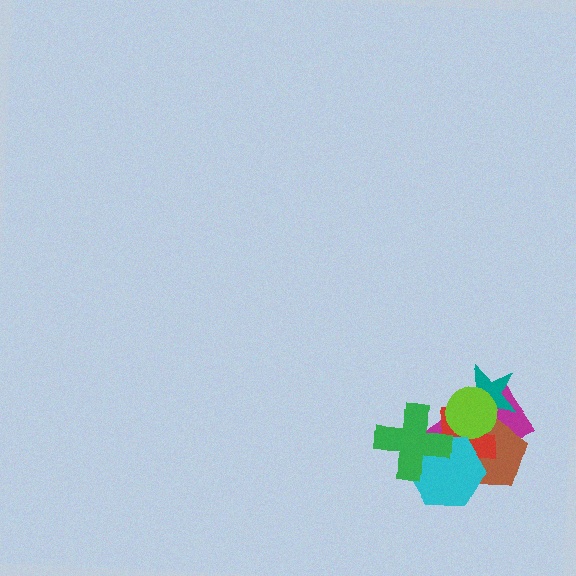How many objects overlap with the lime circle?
4 objects overlap with the lime circle.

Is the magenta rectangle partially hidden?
Yes, it is partially covered by another shape.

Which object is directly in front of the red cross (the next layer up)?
The lime circle is directly in front of the red cross.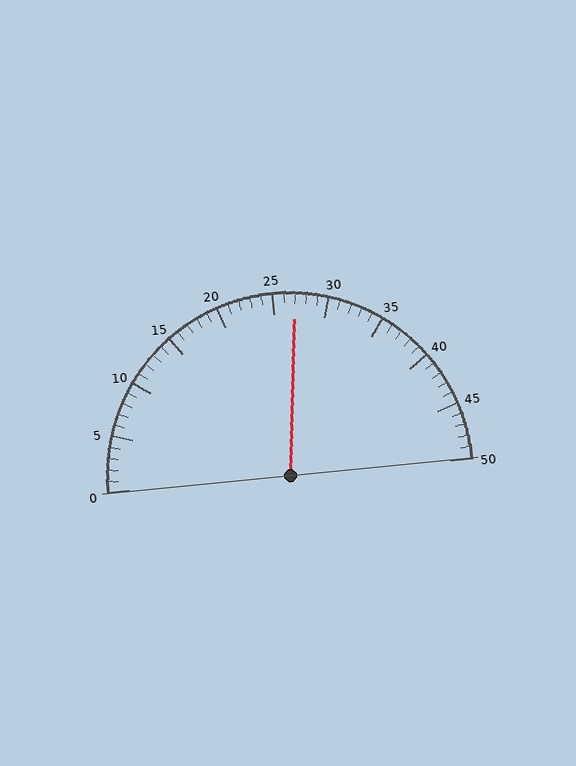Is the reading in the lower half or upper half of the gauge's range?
The reading is in the upper half of the range (0 to 50).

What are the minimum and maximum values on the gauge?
The gauge ranges from 0 to 50.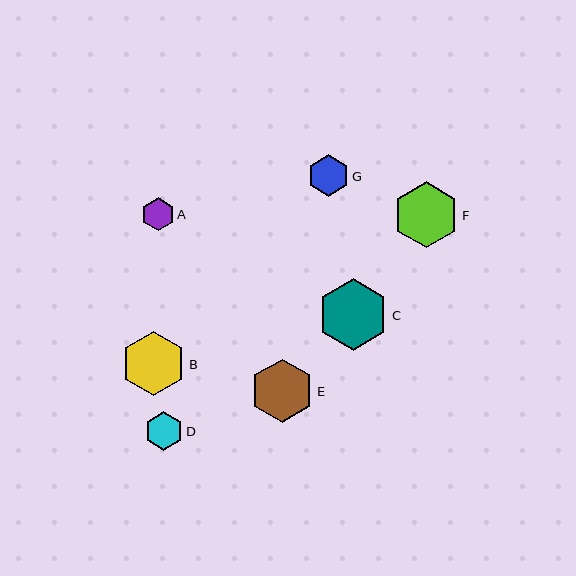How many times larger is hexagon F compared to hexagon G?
Hexagon F is approximately 1.6 times the size of hexagon G.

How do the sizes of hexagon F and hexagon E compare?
Hexagon F and hexagon E are approximately the same size.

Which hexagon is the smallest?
Hexagon A is the smallest with a size of approximately 33 pixels.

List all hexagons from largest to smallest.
From largest to smallest: C, F, B, E, G, D, A.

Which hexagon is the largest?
Hexagon C is the largest with a size of approximately 71 pixels.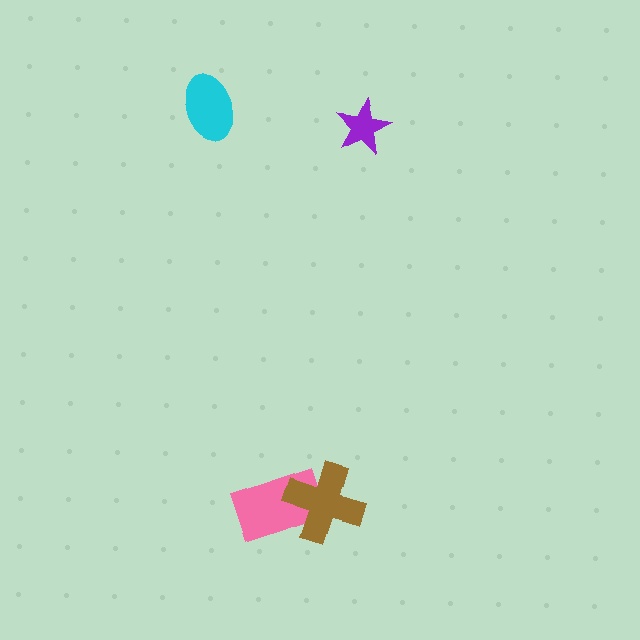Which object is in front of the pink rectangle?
The brown cross is in front of the pink rectangle.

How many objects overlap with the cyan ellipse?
0 objects overlap with the cyan ellipse.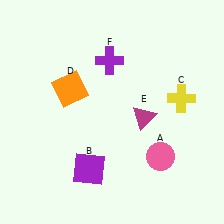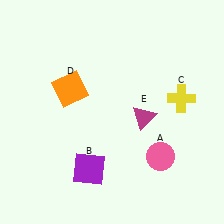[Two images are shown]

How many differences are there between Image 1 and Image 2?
There is 1 difference between the two images.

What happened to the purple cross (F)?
The purple cross (F) was removed in Image 2. It was in the top-left area of Image 1.